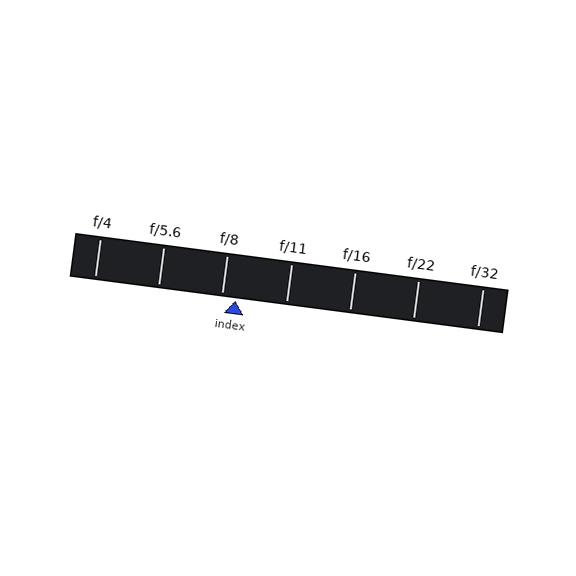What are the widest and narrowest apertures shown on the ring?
The widest aperture shown is f/4 and the narrowest is f/32.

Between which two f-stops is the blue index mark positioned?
The index mark is between f/8 and f/11.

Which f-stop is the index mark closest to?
The index mark is closest to f/8.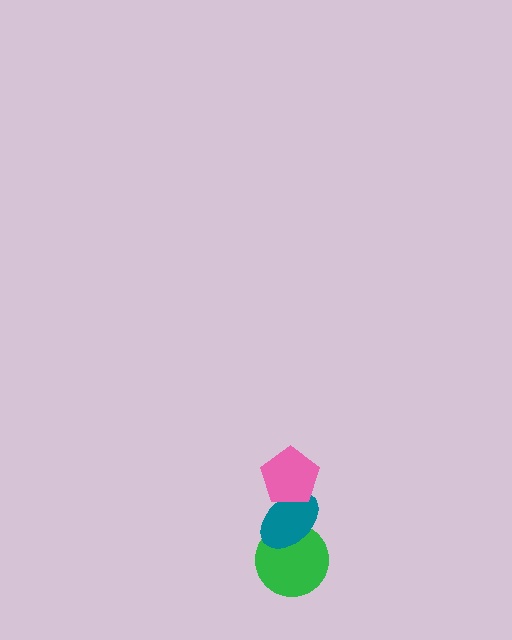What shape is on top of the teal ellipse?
The pink pentagon is on top of the teal ellipse.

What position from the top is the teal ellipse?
The teal ellipse is 2nd from the top.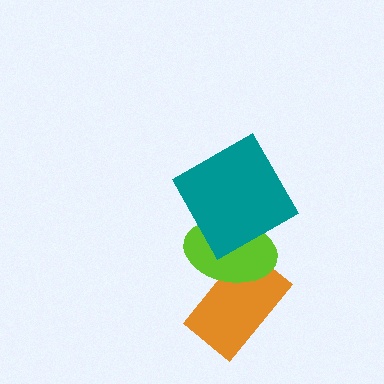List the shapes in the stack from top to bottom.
From top to bottom: the teal square, the lime ellipse, the orange rectangle.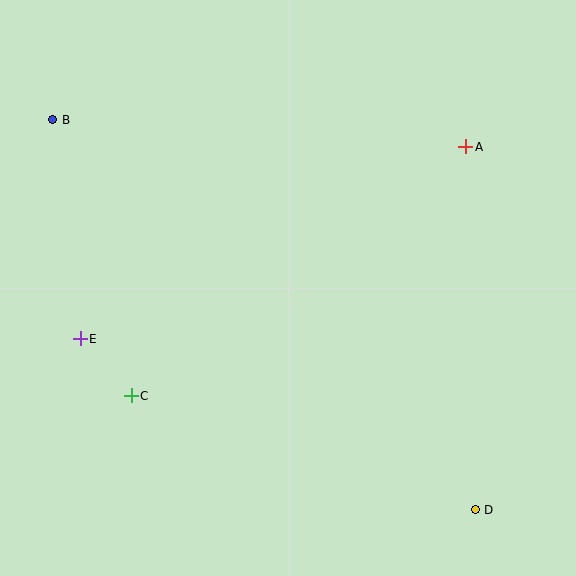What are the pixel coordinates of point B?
Point B is at (53, 120).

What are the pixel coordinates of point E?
Point E is at (80, 339).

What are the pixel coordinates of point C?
Point C is at (131, 396).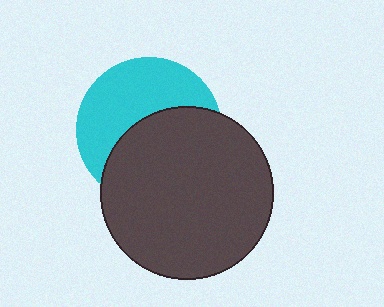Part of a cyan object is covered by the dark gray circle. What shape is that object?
It is a circle.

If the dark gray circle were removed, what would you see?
You would see the complete cyan circle.